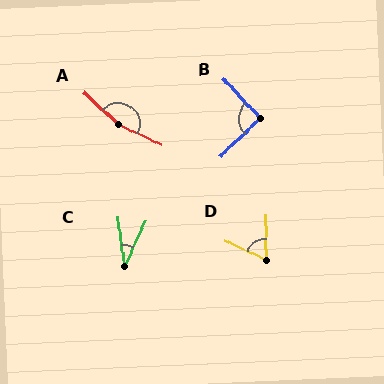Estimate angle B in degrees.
Approximately 91 degrees.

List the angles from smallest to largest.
C (33°), D (65°), B (91°), A (163°).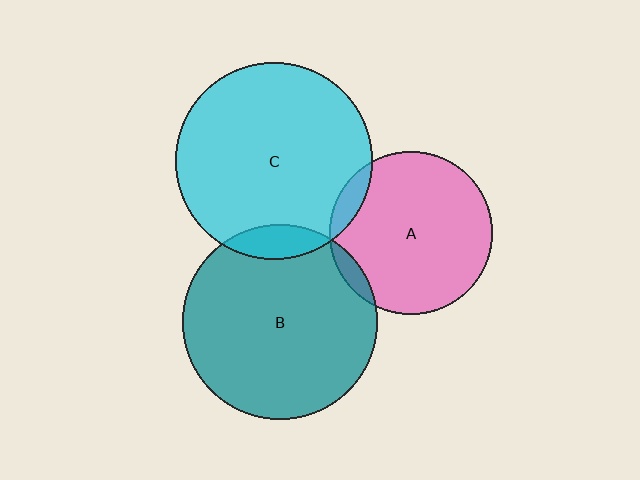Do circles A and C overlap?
Yes.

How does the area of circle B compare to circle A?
Approximately 1.4 times.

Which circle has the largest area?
Circle C (cyan).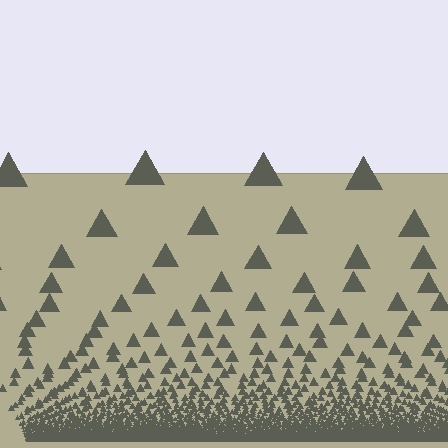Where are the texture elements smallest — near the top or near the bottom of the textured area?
Near the bottom.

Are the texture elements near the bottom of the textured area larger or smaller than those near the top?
Smaller. The gradient is inverted — elements near the bottom are smaller and denser.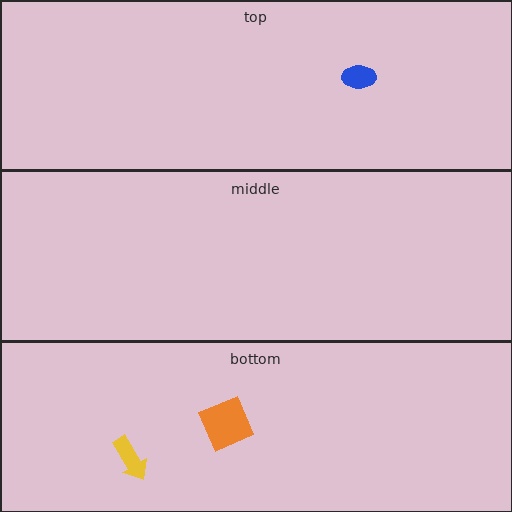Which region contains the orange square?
The bottom region.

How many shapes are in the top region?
1.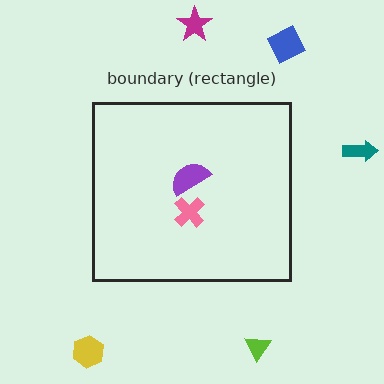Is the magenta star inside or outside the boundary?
Outside.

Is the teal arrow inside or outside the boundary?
Outside.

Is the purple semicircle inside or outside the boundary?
Inside.